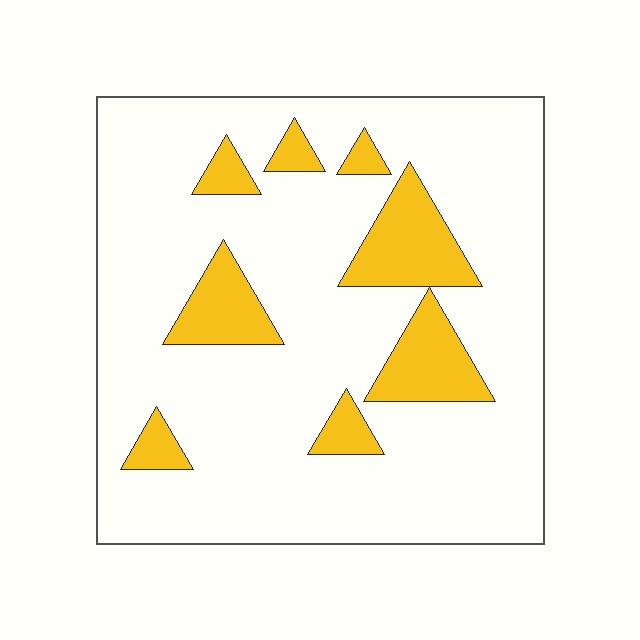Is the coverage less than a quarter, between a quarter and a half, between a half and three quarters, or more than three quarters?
Less than a quarter.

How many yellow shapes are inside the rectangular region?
8.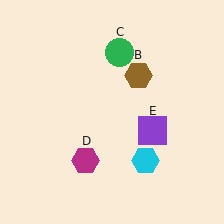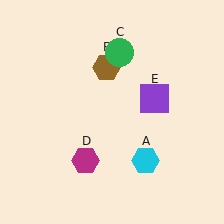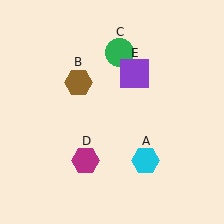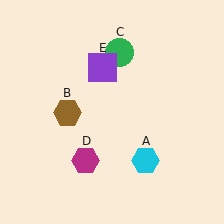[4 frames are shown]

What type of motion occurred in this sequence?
The brown hexagon (object B), purple square (object E) rotated counterclockwise around the center of the scene.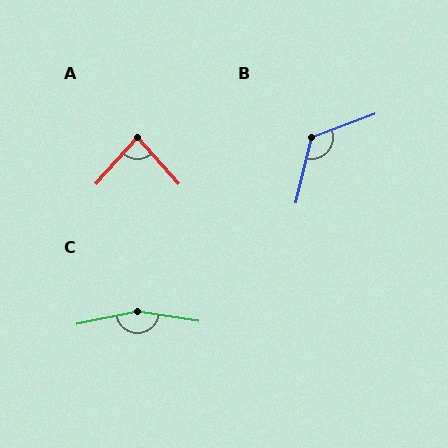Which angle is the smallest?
A, at approximately 83 degrees.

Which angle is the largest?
C, at approximately 160 degrees.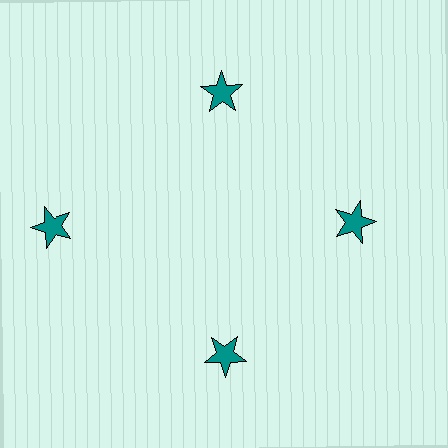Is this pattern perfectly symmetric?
No. The 4 teal stars are arranged in a ring, but one element near the 9 o'clock position is pushed outward from the center, breaking the 4-fold rotational symmetry.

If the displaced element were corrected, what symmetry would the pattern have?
It would have 4-fold rotational symmetry — the pattern would map onto itself every 90 degrees.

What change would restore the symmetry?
The symmetry would be restored by moving it inward, back onto the ring so that all 4 stars sit at equal angles and equal distance from the center.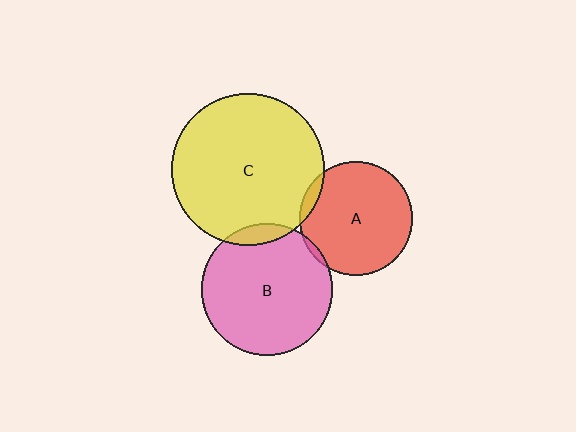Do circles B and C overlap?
Yes.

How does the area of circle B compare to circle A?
Approximately 1.3 times.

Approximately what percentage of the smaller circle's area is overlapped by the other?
Approximately 5%.